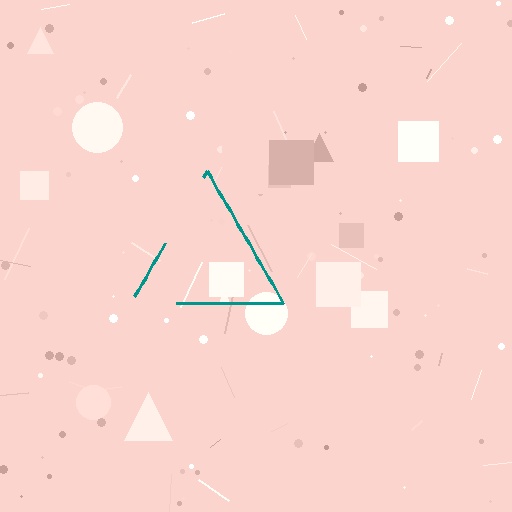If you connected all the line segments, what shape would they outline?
They would outline a triangle.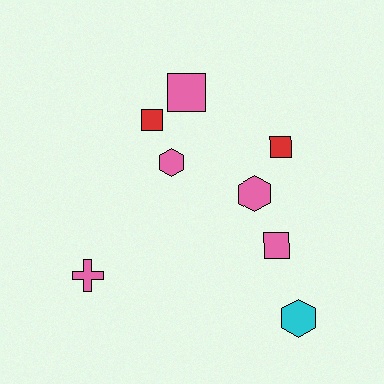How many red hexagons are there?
There are no red hexagons.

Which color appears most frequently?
Pink, with 5 objects.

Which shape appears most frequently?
Square, with 4 objects.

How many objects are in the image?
There are 8 objects.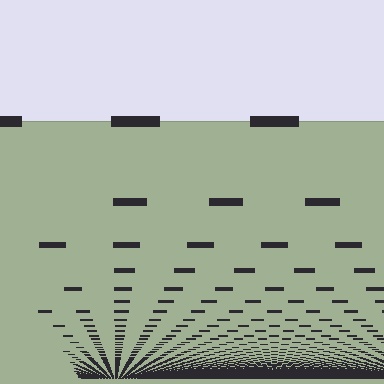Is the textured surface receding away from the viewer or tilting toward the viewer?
The surface appears to tilt toward the viewer. Texture elements get larger and sparser toward the top.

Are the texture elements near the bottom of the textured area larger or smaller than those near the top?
Smaller. The gradient is inverted — elements near the bottom are smaller and denser.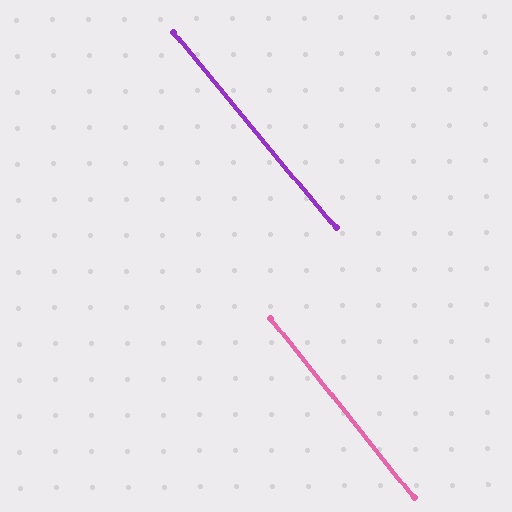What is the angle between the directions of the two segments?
Approximately 1 degree.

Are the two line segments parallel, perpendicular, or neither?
Parallel — their directions differ by only 1.2°.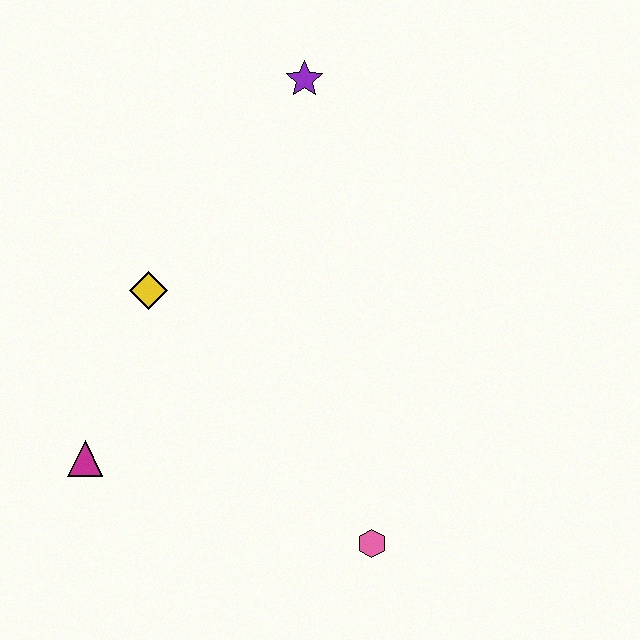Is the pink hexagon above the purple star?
No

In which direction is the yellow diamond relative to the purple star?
The yellow diamond is below the purple star.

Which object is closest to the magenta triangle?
The yellow diamond is closest to the magenta triangle.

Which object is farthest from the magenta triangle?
The purple star is farthest from the magenta triangle.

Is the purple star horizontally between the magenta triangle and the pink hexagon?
Yes